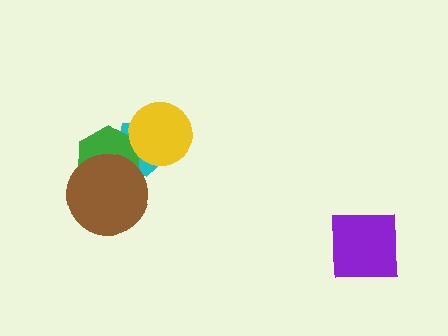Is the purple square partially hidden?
No, no other shape covers it.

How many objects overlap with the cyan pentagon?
3 objects overlap with the cyan pentagon.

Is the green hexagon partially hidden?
Yes, it is partially covered by another shape.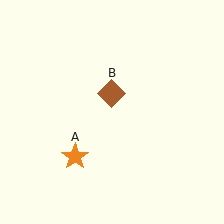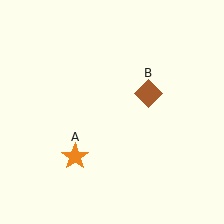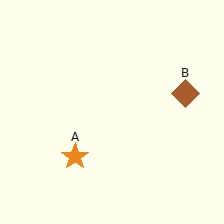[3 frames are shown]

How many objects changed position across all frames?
1 object changed position: brown diamond (object B).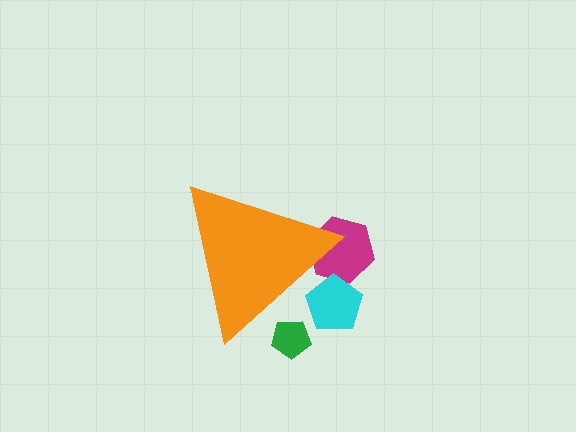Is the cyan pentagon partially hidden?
Yes, the cyan pentagon is partially hidden behind the orange triangle.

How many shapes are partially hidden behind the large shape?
3 shapes are partially hidden.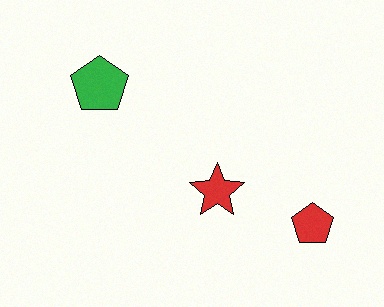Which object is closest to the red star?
The red pentagon is closest to the red star.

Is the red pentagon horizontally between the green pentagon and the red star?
No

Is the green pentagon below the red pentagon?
No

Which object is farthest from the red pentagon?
The green pentagon is farthest from the red pentagon.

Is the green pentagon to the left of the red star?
Yes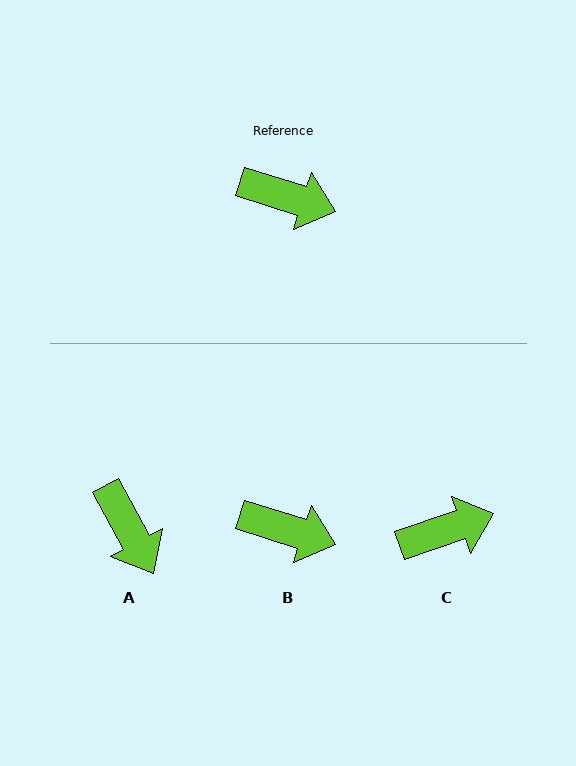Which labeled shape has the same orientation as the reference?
B.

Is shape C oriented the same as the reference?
No, it is off by about 36 degrees.